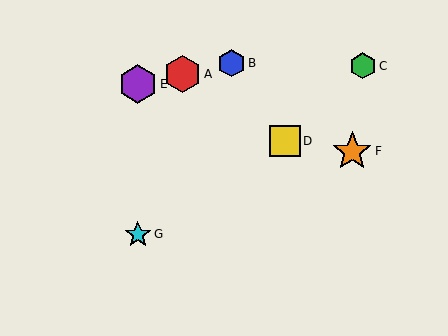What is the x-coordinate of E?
Object E is at x≈138.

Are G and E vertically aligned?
Yes, both are at x≈138.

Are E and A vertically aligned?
No, E is at x≈138 and A is at x≈182.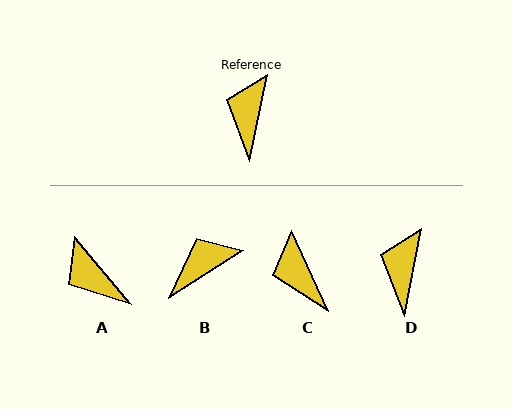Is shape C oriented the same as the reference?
No, it is off by about 36 degrees.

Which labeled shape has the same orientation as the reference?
D.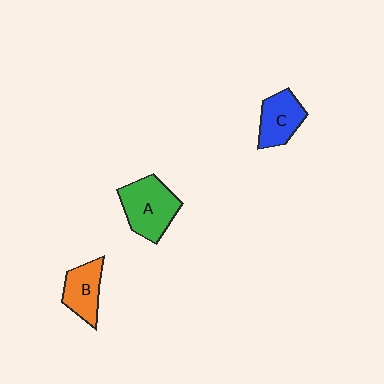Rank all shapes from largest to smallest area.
From largest to smallest: A (green), C (blue), B (orange).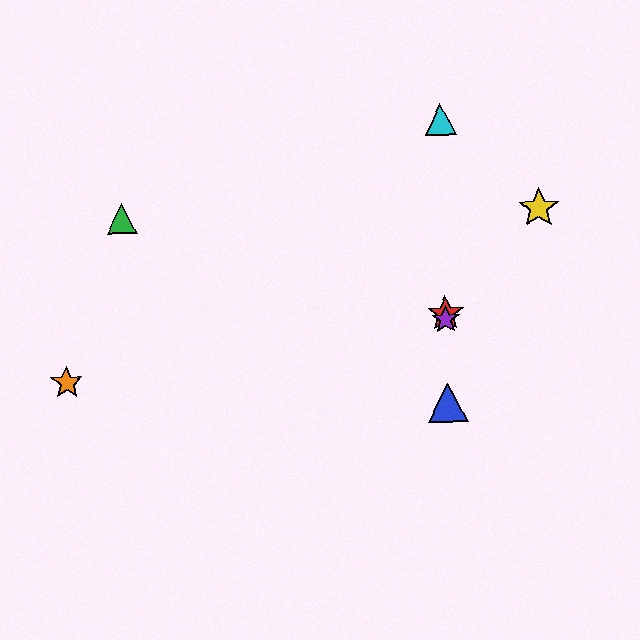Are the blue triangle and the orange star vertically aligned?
No, the blue triangle is at x≈448 and the orange star is at x≈67.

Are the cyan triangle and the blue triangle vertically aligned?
Yes, both are at x≈440.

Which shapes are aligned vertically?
The red star, the blue triangle, the purple star, the cyan triangle are aligned vertically.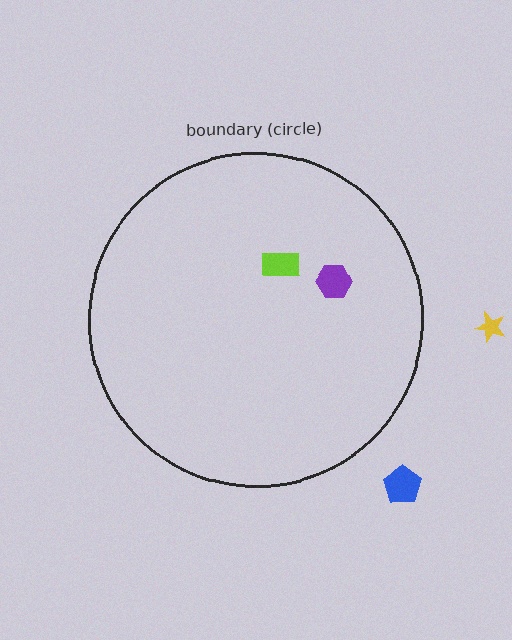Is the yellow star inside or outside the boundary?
Outside.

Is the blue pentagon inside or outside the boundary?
Outside.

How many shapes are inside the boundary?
2 inside, 2 outside.